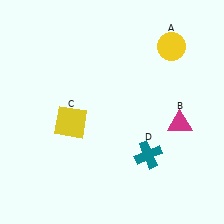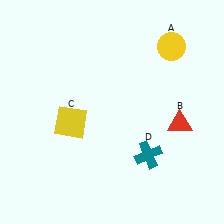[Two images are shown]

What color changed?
The triangle (B) changed from magenta in Image 1 to red in Image 2.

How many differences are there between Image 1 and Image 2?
There is 1 difference between the two images.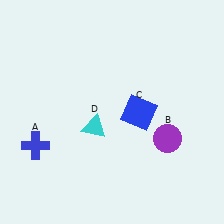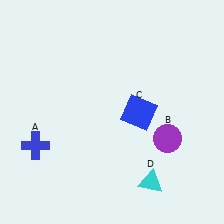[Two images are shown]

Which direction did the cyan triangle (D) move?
The cyan triangle (D) moved right.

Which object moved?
The cyan triangle (D) moved right.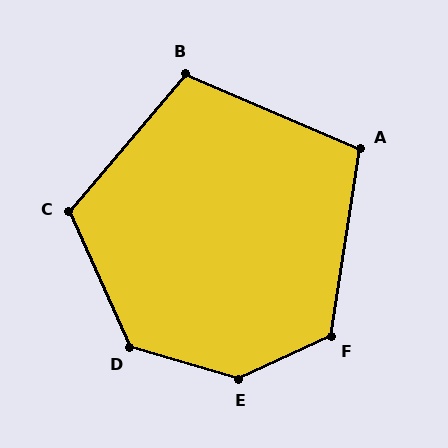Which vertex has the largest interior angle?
E, at approximately 139 degrees.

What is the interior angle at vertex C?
Approximately 116 degrees (obtuse).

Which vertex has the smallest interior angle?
A, at approximately 105 degrees.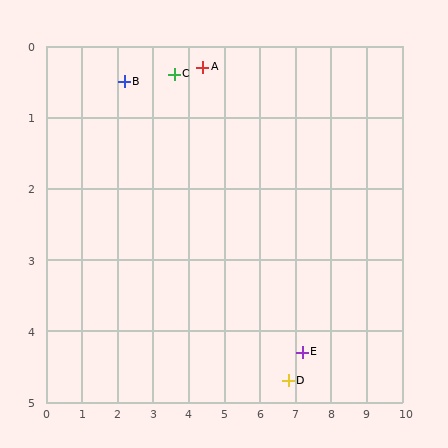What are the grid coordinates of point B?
Point B is at approximately (2.2, 0.5).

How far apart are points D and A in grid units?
Points D and A are about 5.0 grid units apart.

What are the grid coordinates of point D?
Point D is at approximately (6.8, 4.7).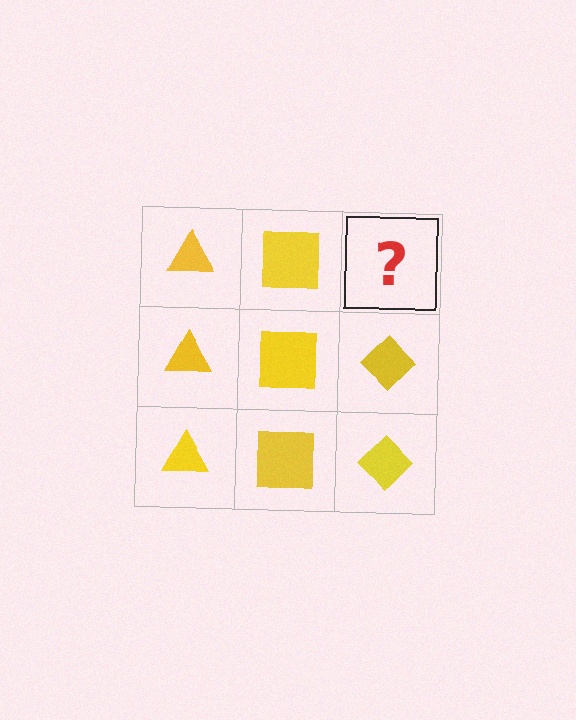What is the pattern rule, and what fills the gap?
The rule is that each column has a consistent shape. The gap should be filled with a yellow diamond.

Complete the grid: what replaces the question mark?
The question mark should be replaced with a yellow diamond.